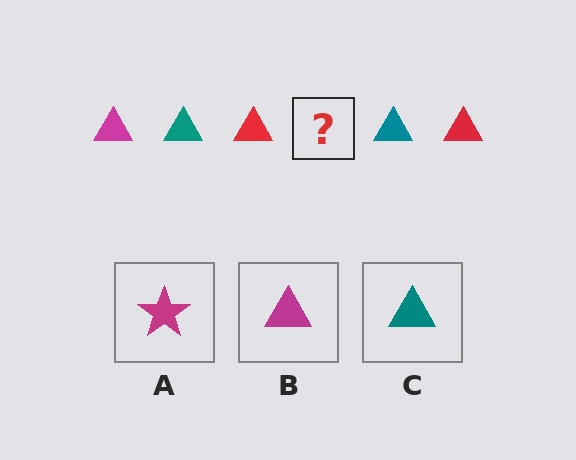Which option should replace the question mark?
Option B.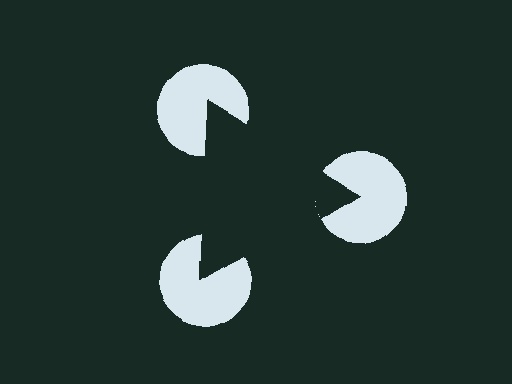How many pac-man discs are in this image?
There are 3 — one at each vertex of the illusory triangle.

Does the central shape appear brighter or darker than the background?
It typically appears slightly darker than the background, even though no actual brightness change is drawn.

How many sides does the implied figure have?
3 sides.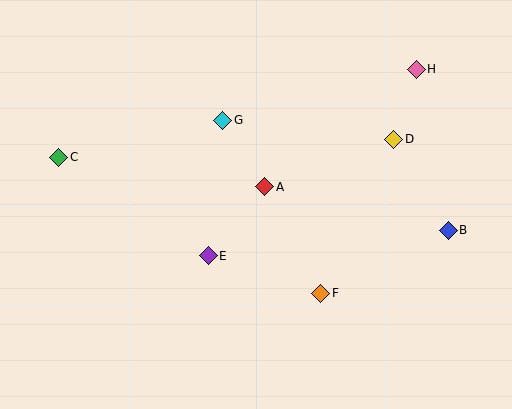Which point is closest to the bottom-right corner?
Point B is closest to the bottom-right corner.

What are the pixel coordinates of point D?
Point D is at (394, 139).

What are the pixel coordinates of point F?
Point F is at (321, 293).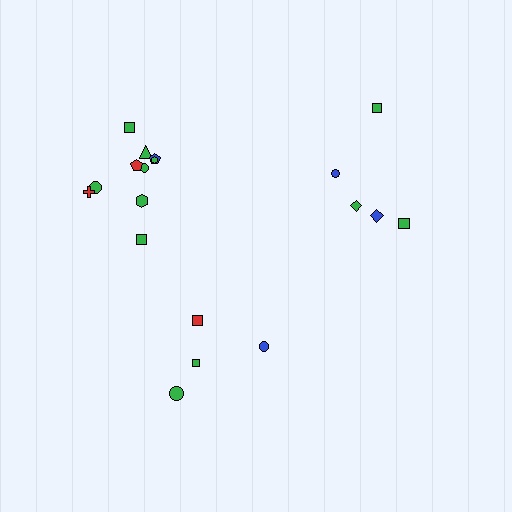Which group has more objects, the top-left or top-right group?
The top-left group.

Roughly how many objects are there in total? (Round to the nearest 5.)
Roughly 20 objects in total.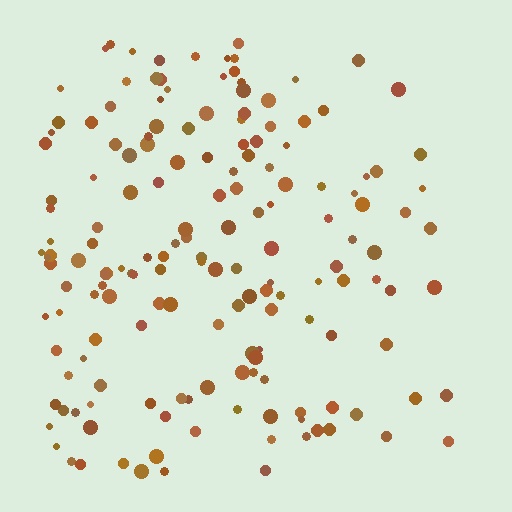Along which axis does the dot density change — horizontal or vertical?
Horizontal.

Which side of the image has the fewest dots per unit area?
The right.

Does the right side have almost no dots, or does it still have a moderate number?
Still a moderate number, just noticeably fewer than the left.